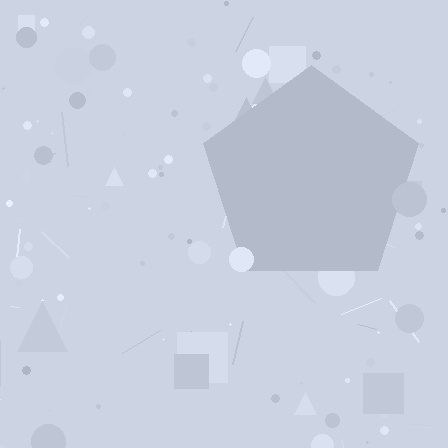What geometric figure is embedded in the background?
A pentagon is embedded in the background.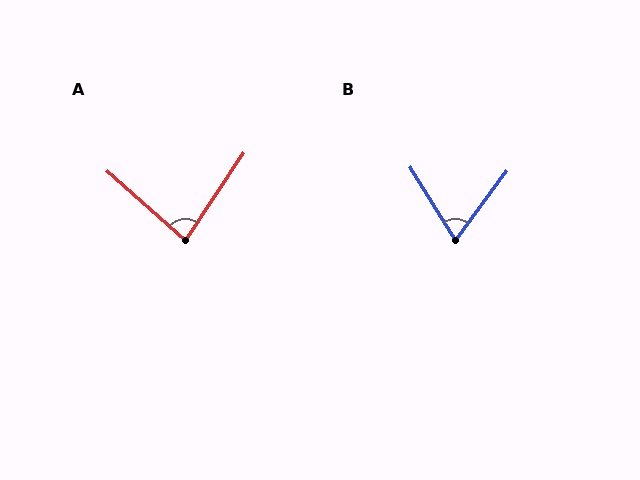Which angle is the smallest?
B, at approximately 69 degrees.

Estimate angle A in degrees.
Approximately 82 degrees.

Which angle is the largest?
A, at approximately 82 degrees.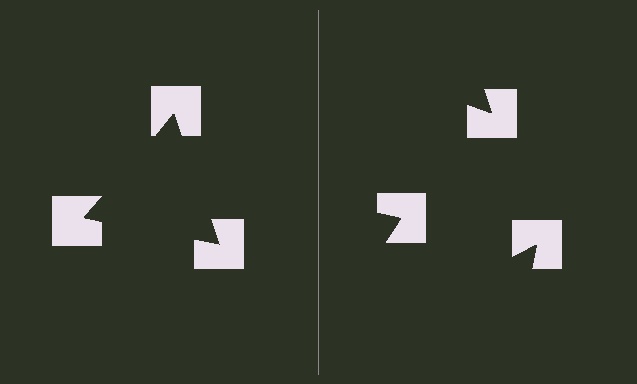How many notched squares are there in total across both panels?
6 — 3 on each side.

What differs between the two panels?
The notched squares are positioned identically on both sides; only the wedge orientations differ. On the left they align to a triangle; on the right they are misaligned.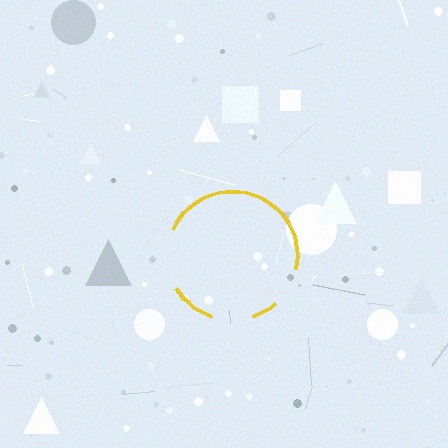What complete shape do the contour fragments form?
The contour fragments form a circle.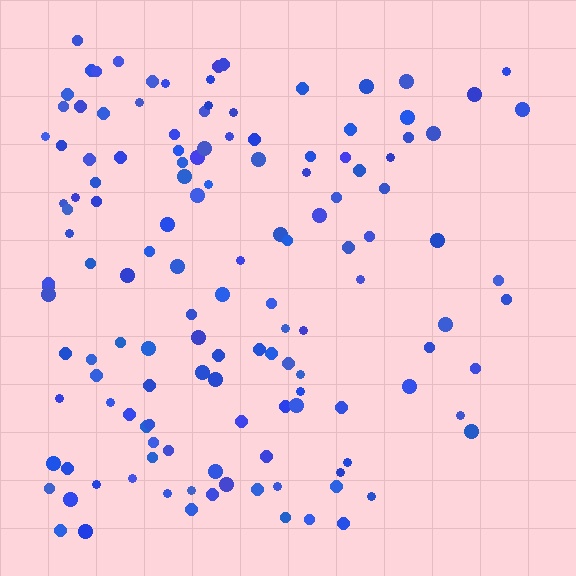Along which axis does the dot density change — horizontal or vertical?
Horizontal.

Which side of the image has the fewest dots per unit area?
The right.